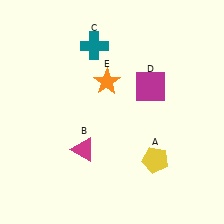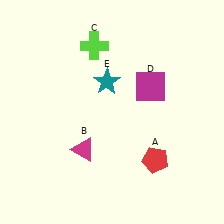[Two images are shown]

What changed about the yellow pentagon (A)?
In Image 1, A is yellow. In Image 2, it changed to red.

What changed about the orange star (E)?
In Image 1, E is orange. In Image 2, it changed to teal.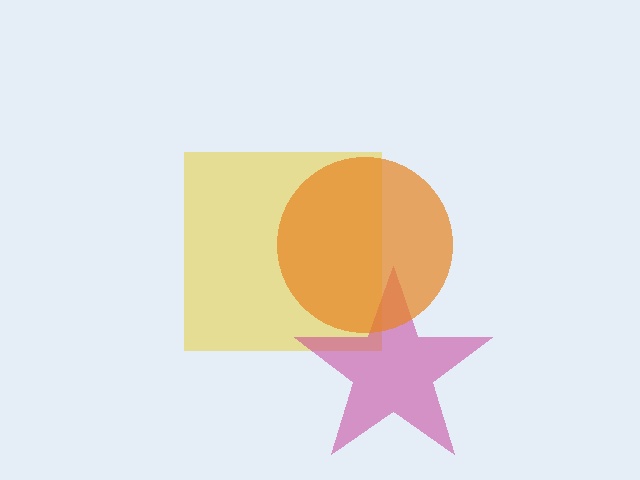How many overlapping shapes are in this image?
There are 3 overlapping shapes in the image.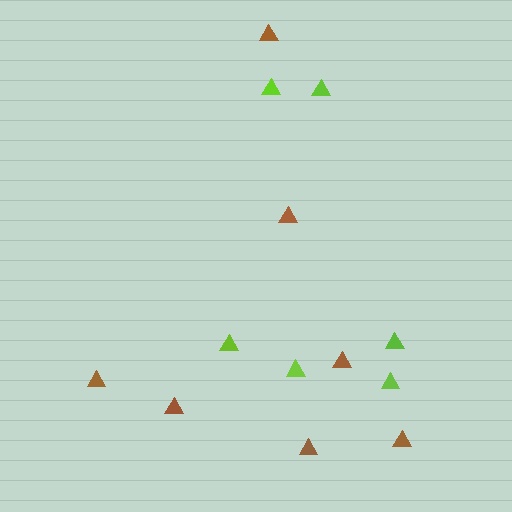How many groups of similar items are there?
There are 2 groups: one group of lime triangles (6) and one group of brown triangles (7).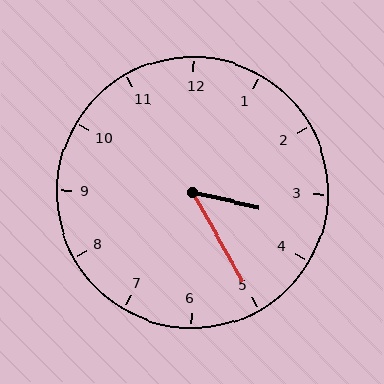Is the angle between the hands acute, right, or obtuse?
It is acute.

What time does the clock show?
3:25.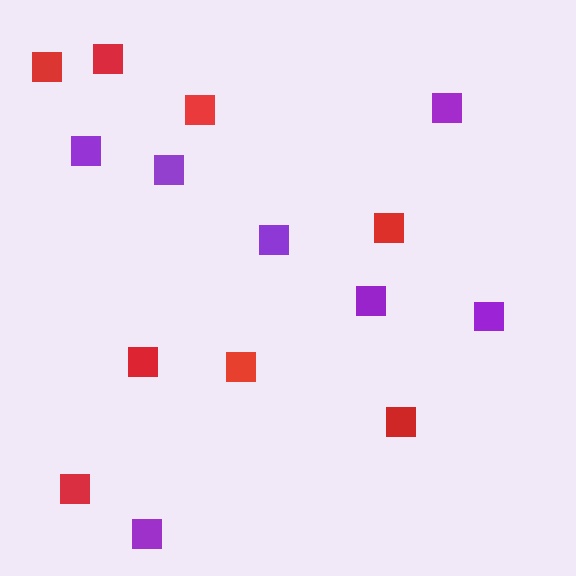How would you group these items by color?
There are 2 groups: one group of red squares (8) and one group of purple squares (7).